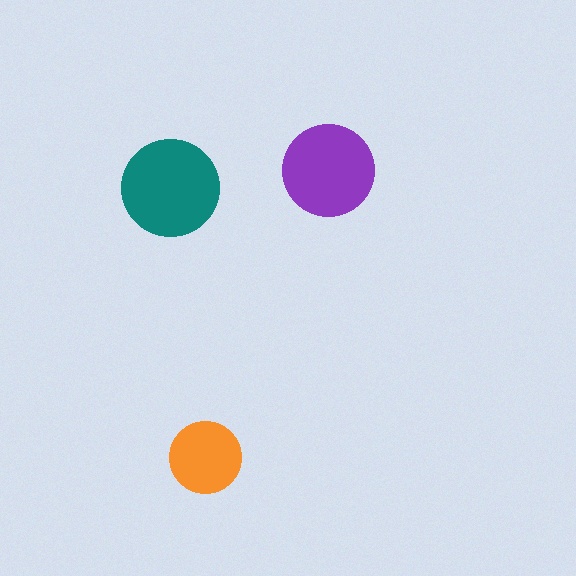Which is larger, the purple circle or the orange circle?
The purple one.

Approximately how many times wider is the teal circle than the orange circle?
About 1.5 times wider.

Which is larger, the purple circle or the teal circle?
The teal one.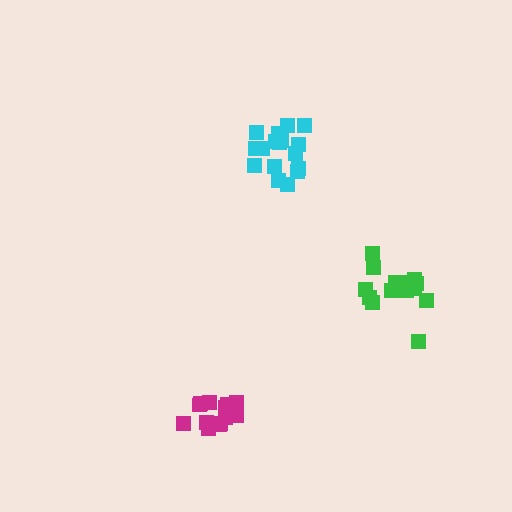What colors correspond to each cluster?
The clusters are colored: green, cyan, magenta.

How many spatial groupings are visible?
There are 3 spatial groupings.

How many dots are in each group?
Group 1: 16 dots, Group 2: 17 dots, Group 3: 13 dots (46 total).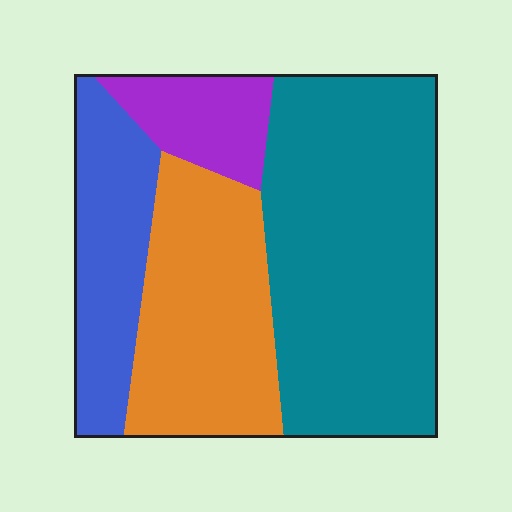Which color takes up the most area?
Teal, at roughly 45%.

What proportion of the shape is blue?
Blue takes up between a sixth and a third of the shape.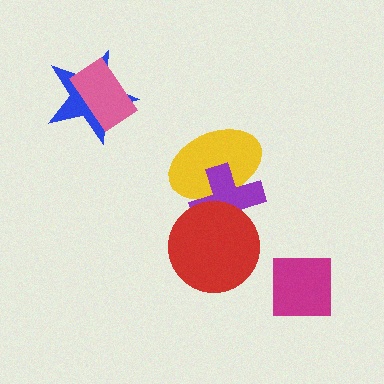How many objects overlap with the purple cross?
2 objects overlap with the purple cross.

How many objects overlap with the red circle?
2 objects overlap with the red circle.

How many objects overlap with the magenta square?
0 objects overlap with the magenta square.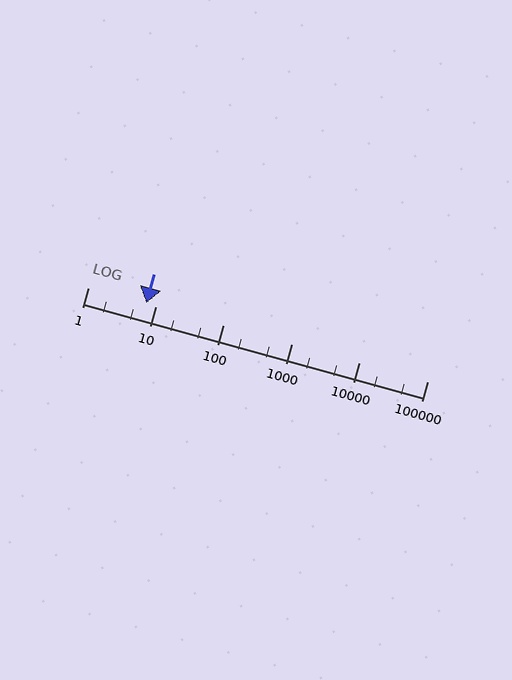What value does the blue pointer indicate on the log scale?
The pointer indicates approximately 7.2.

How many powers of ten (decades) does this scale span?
The scale spans 5 decades, from 1 to 100000.